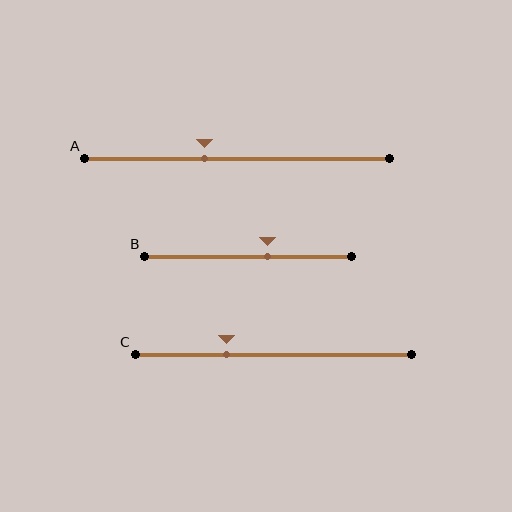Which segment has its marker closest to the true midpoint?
Segment B has its marker closest to the true midpoint.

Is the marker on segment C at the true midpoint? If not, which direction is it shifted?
No, the marker on segment C is shifted to the left by about 17% of the segment length.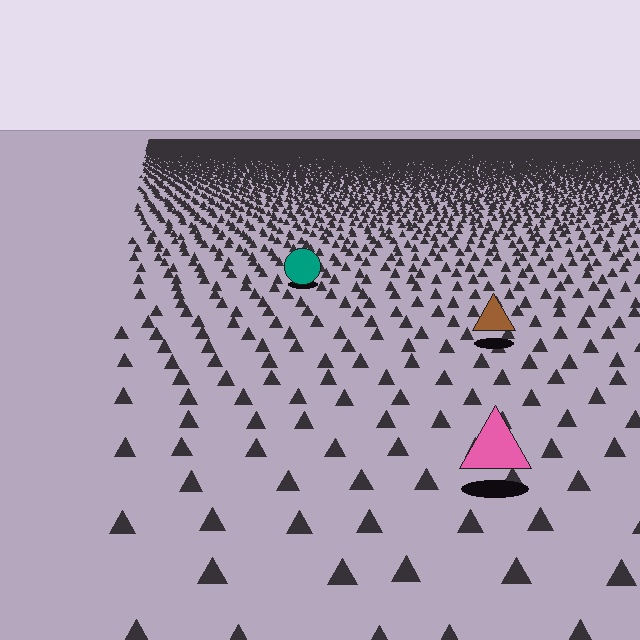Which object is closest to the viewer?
The pink triangle is closest. The texture marks near it are larger and more spread out.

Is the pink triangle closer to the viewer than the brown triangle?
Yes. The pink triangle is closer — you can tell from the texture gradient: the ground texture is coarser near it.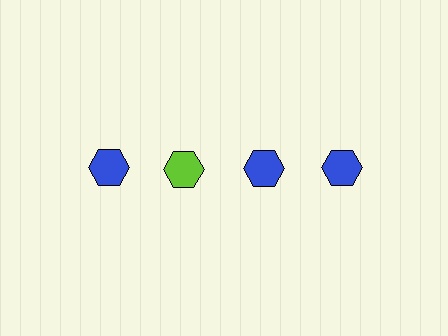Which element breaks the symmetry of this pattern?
The lime hexagon in the top row, second from left column breaks the symmetry. All other shapes are blue hexagons.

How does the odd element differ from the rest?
It has a different color: lime instead of blue.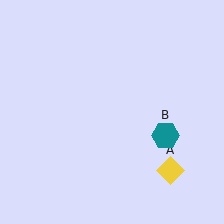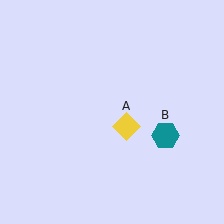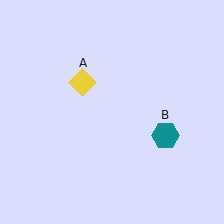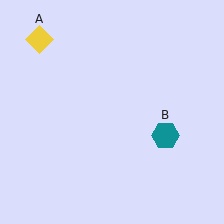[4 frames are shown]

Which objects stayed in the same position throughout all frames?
Teal hexagon (object B) remained stationary.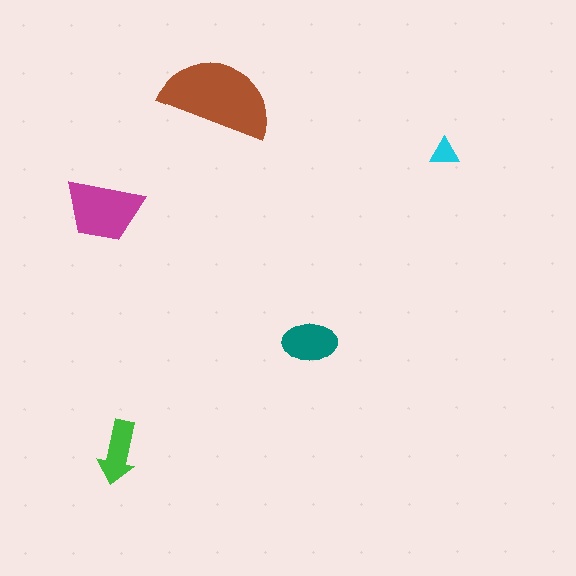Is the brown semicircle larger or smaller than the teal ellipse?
Larger.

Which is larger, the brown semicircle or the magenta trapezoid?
The brown semicircle.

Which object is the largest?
The brown semicircle.